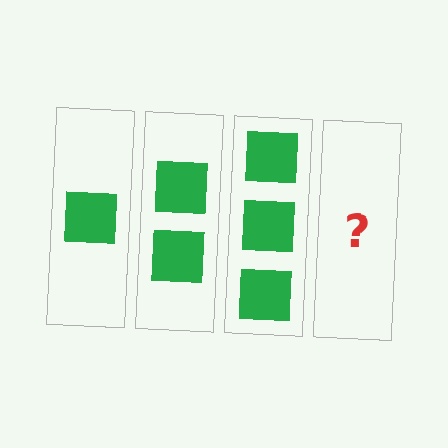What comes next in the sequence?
The next element should be 4 squares.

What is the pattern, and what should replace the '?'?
The pattern is that each step adds one more square. The '?' should be 4 squares.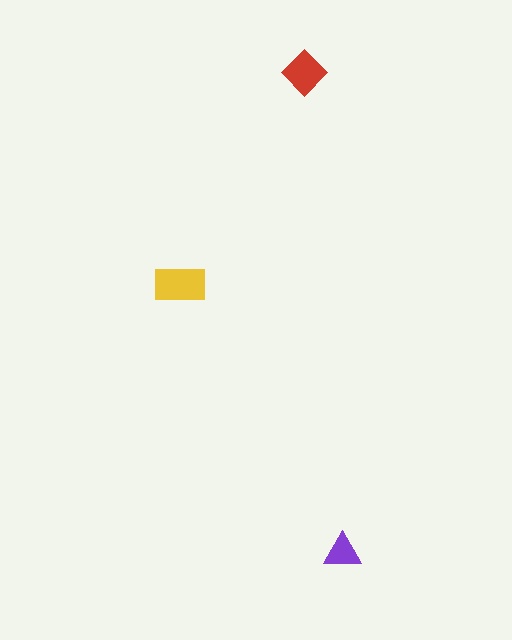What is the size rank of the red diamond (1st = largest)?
2nd.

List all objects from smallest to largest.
The purple triangle, the red diamond, the yellow rectangle.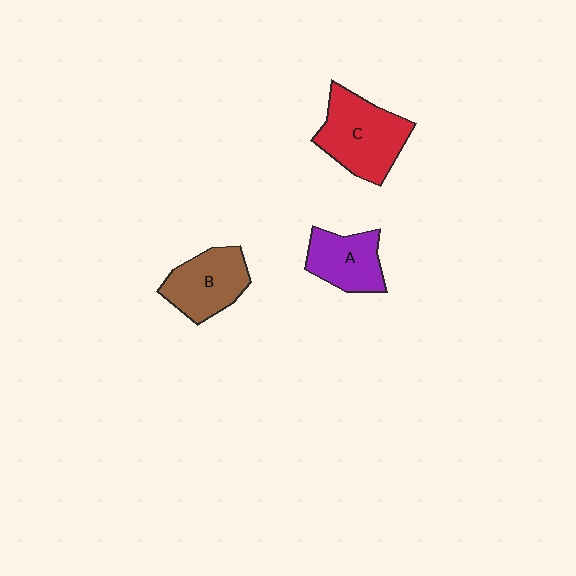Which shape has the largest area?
Shape C (red).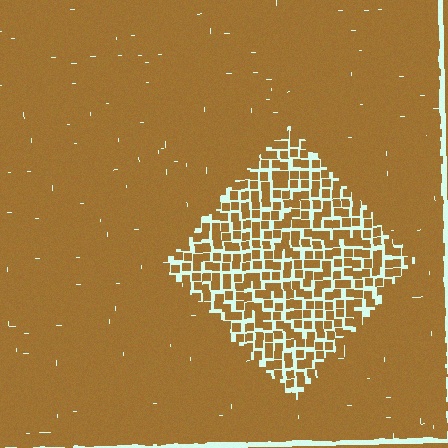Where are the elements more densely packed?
The elements are more densely packed outside the diamond boundary.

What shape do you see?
I see a diamond.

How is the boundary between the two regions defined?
The boundary is defined by a change in element density (approximately 2.3x ratio). All elements are the same color, size, and shape.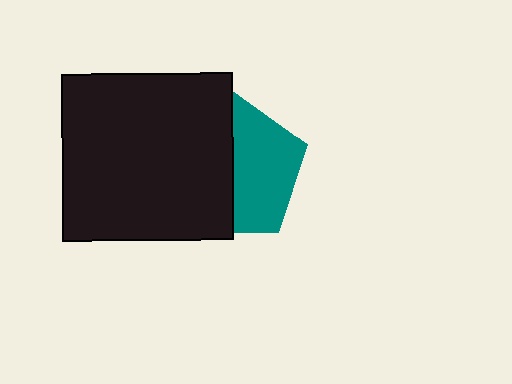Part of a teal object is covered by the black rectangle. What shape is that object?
It is a pentagon.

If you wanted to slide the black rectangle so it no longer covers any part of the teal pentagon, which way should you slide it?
Slide it left — that is the most direct way to separate the two shapes.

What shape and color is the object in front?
The object in front is a black rectangle.